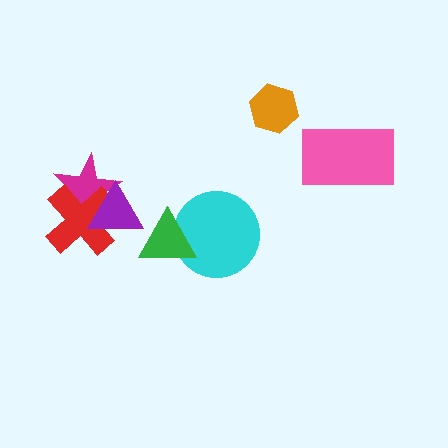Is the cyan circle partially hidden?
Yes, it is partially covered by another shape.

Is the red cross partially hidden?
Yes, it is partially covered by another shape.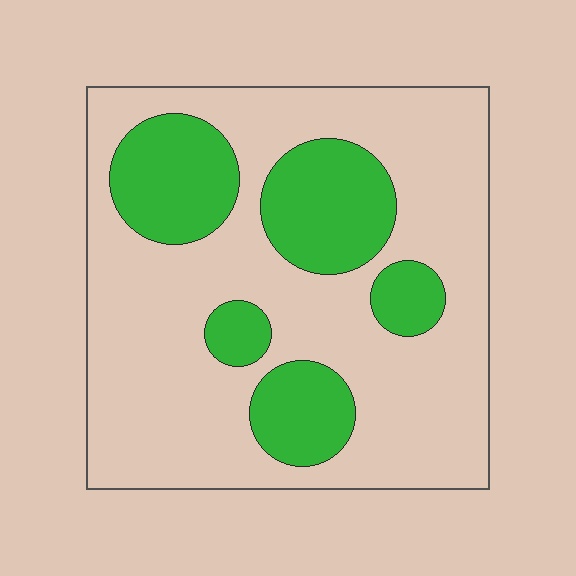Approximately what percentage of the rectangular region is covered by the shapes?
Approximately 30%.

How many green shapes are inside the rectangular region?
5.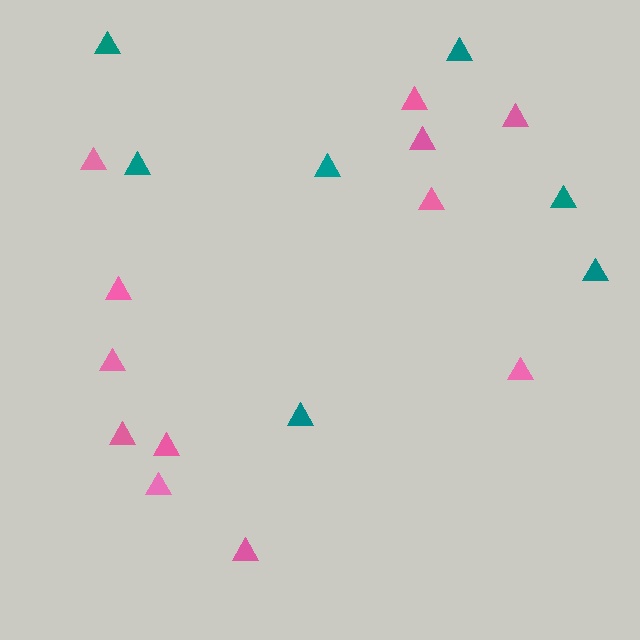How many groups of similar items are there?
There are 2 groups: one group of pink triangles (12) and one group of teal triangles (7).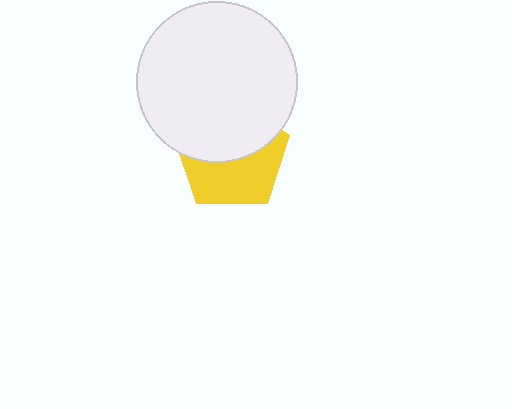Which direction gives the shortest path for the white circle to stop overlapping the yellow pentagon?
Moving up gives the shortest separation.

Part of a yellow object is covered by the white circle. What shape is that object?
It is a pentagon.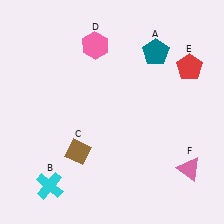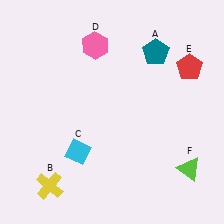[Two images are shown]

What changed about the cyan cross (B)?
In Image 1, B is cyan. In Image 2, it changed to yellow.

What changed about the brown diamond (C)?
In Image 1, C is brown. In Image 2, it changed to cyan.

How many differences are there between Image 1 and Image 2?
There are 3 differences between the two images.